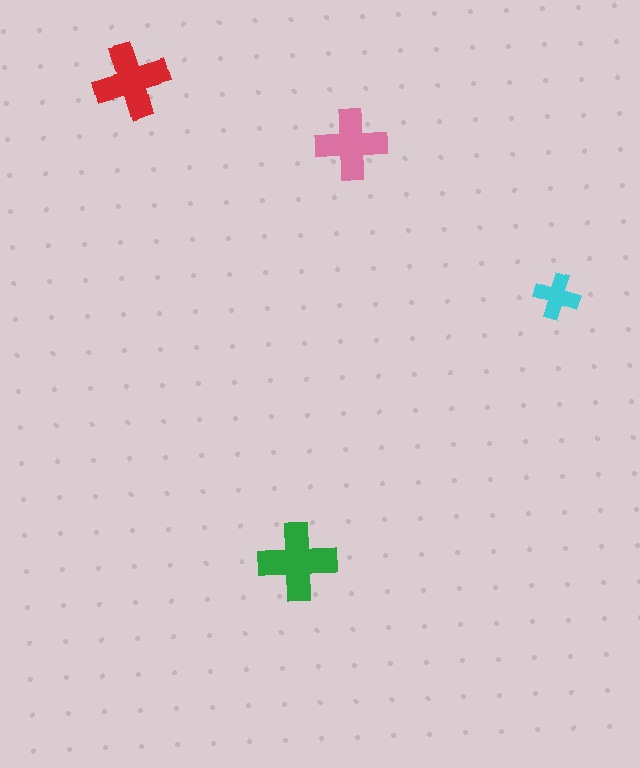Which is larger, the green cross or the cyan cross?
The green one.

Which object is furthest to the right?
The cyan cross is rightmost.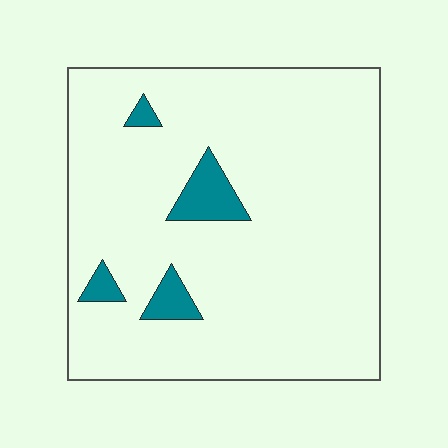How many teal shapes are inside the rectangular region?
4.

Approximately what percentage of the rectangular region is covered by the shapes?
Approximately 5%.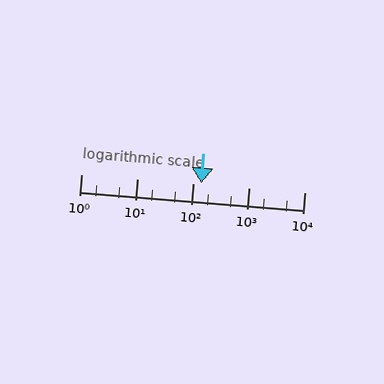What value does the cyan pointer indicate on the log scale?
The pointer indicates approximately 140.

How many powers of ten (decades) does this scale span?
The scale spans 4 decades, from 1 to 10000.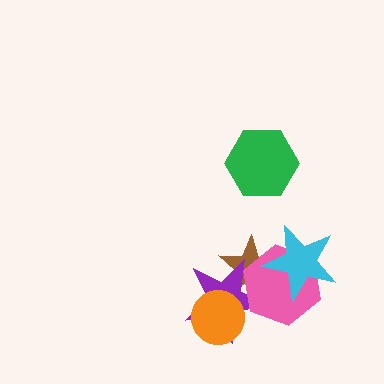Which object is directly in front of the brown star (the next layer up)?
The purple star is directly in front of the brown star.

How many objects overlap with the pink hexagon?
3 objects overlap with the pink hexagon.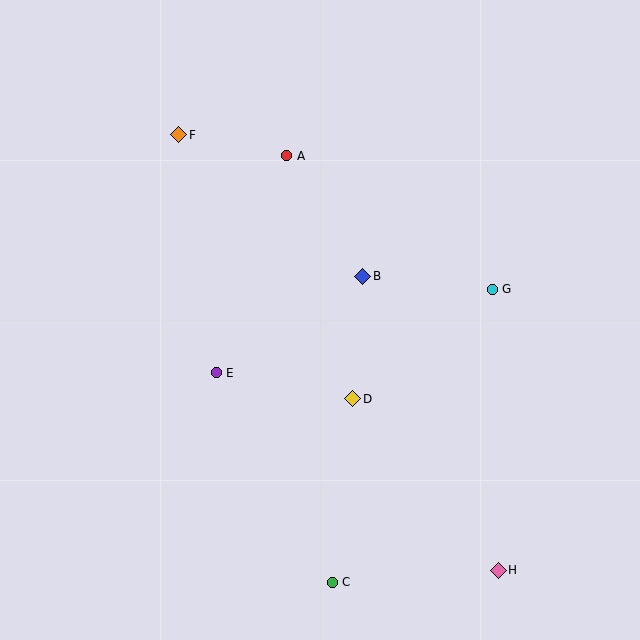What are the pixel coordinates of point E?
Point E is at (216, 373).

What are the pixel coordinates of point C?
Point C is at (332, 582).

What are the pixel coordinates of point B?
Point B is at (363, 276).